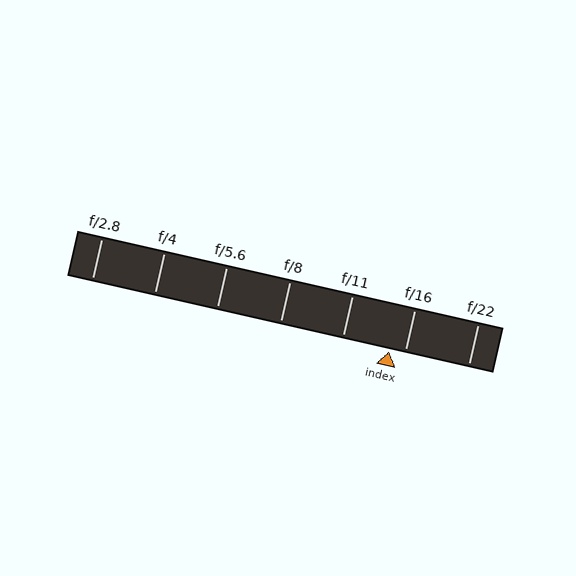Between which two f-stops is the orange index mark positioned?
The index mark is between f/11 and f/16.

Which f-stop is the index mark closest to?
The index mark is closest to f/16.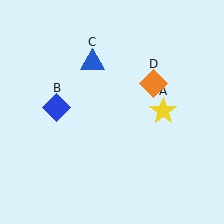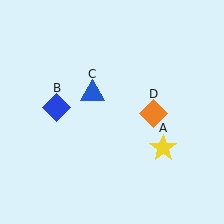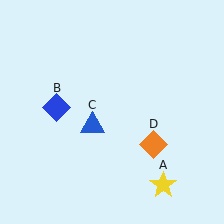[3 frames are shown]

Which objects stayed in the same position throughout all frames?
Blue diamond (object B) remained stationary.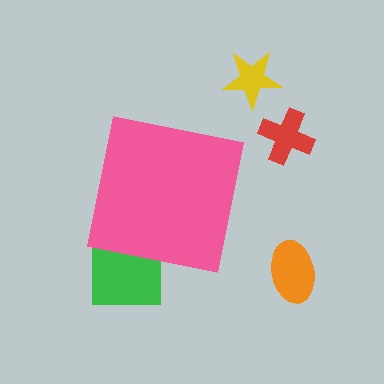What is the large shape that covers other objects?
A pink square.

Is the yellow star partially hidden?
No, the yellow star is fully visible.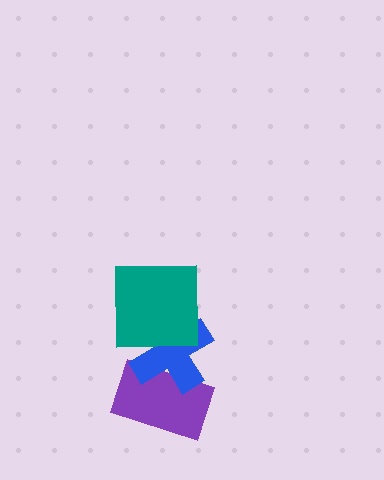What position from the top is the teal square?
The teal square is 1st from the top.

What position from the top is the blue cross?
The blue cross is 2nd from the top.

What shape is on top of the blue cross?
The teal square is on top of the blue cross.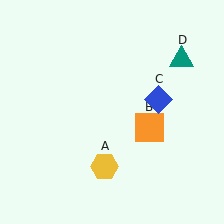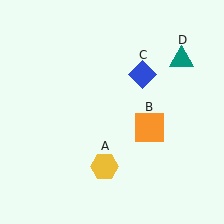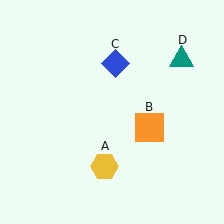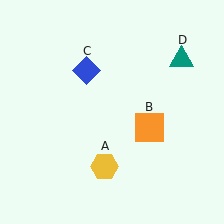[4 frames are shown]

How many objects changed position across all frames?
1 object changed position: blue diamond (object C).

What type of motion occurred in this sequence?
The blue diamond (object C) rotated counterclockwise around the center of the scene.